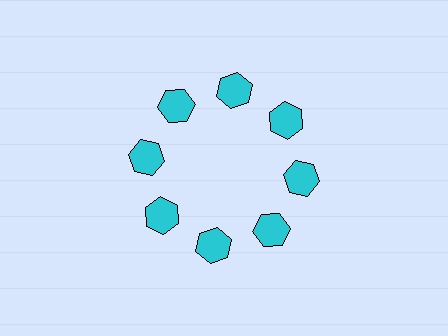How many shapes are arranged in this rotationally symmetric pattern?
There are 8 shapes, arranged in 8 groups of 1.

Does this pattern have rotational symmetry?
Yes, this pattern has 8-fold rotational symmetry. It looks the same after rotating 45 degrees around the center.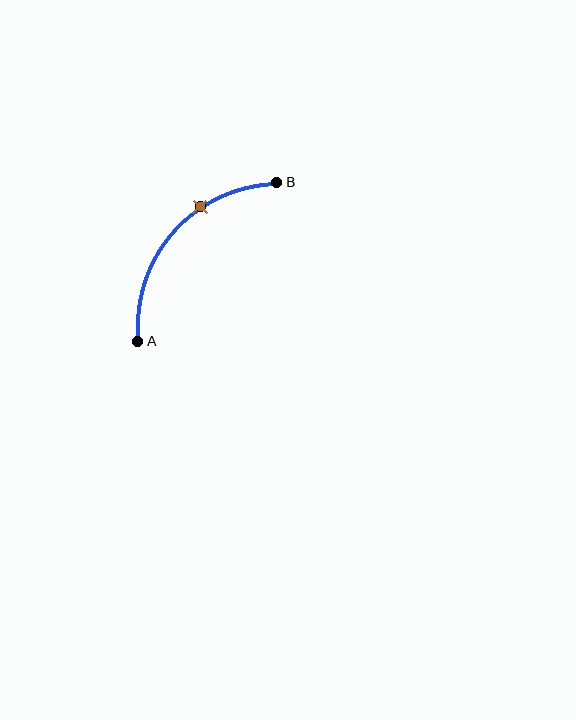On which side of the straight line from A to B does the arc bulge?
The arc bulges above and to the left of the straight line connecting A and B.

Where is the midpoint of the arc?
The arc midpoint is the point on the curve farthest from the straight line joining A and B. It sits above and to the left of that line.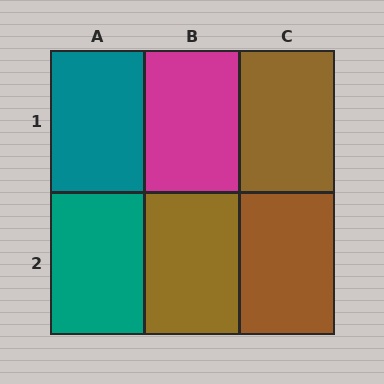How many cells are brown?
3 cells are brown.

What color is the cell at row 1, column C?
Brown.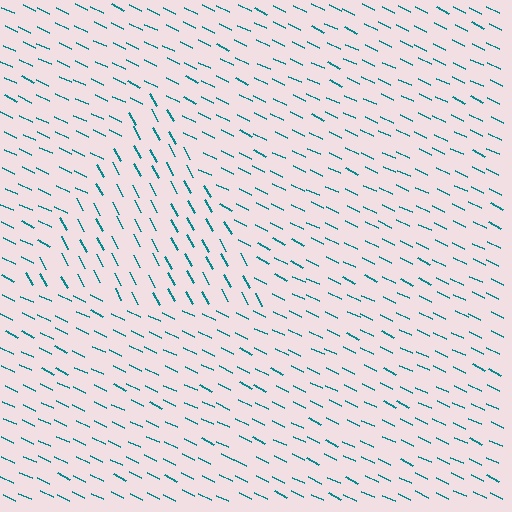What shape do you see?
I see a triangle.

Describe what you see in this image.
The image is filled with small teal line segments. A triangle region in the image has lines oriented differently from the surrounding lines, creating a visible texture boundary.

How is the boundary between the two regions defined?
The boundary is defined purely by a change in line orientation (approximately 36 degrees difference). All lines are the same color and thickness.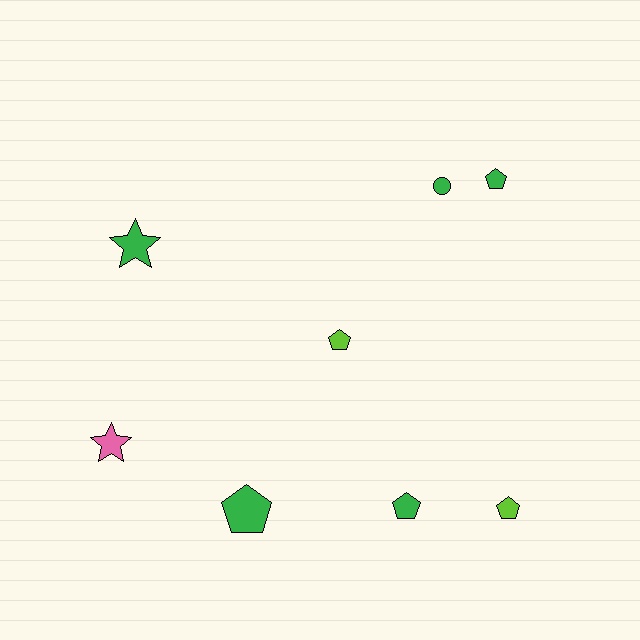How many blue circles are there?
There are no blue circles.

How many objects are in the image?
There are 8 objects.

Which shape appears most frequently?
Pentagon, with 5 objects.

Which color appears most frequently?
Green, with 5 objects.